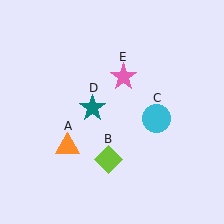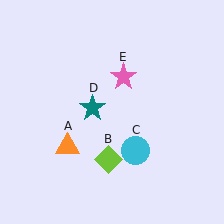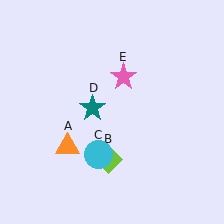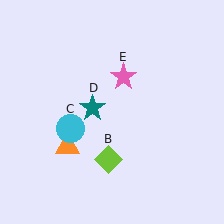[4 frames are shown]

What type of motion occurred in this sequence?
The cyan circle (object C) rotated clockwise around the center of the scene.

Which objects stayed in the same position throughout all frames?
Orange triangle (object A) and lime diamond (object B) and teal star (object D) and pink star (object E) remained stationary.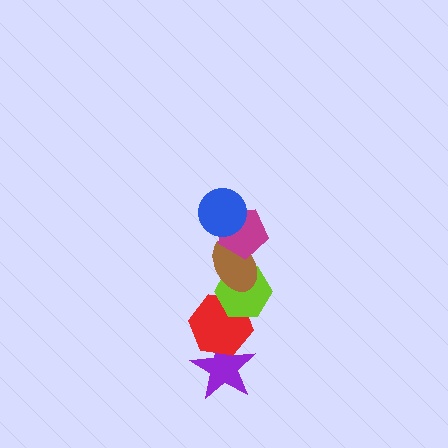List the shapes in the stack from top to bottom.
From top to bottom: the blue circle, the magenta pentagon, the brown ellipse, the lime hexagon, the red hexagon, the purple star.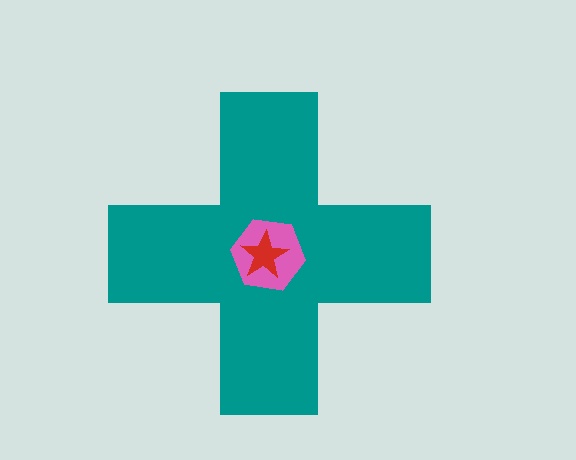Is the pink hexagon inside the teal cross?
Yes.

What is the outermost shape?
The teal cross.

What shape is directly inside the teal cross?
The pink hexagon.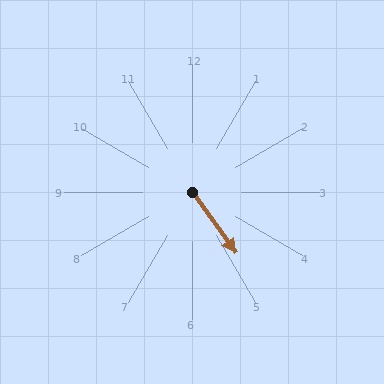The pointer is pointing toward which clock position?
Roughly 5 o'clock.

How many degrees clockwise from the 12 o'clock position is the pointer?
Approximately 145 degrees.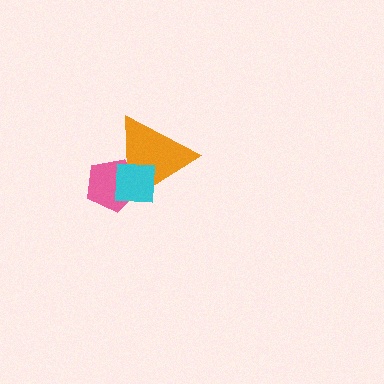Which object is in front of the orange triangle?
The cyan square is in front of the orange triangle.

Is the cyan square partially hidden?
No, no other shape covers it.